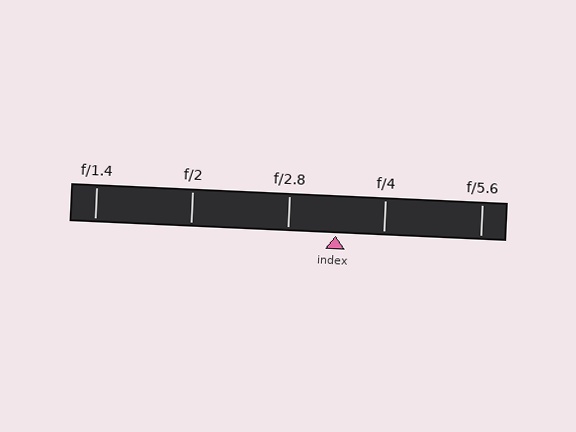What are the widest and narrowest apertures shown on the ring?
The widest aperture shown is f/1.4 and the narrowest is f/5.6.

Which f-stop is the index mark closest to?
The index mark is closest to f/4.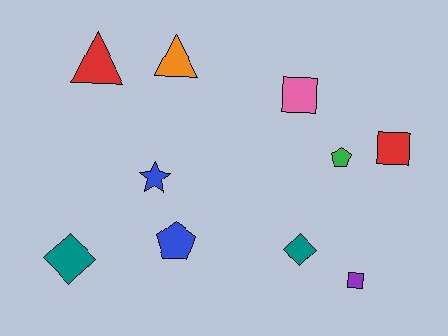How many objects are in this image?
There are 10 objects.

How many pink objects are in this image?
There is 1 pink object.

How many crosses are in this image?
There are no crosses.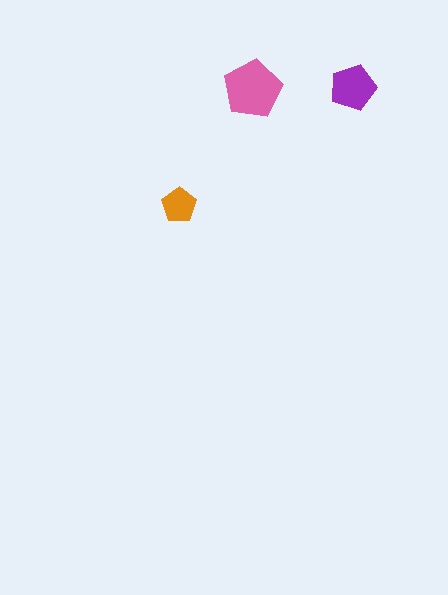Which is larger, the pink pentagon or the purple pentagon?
The pink one.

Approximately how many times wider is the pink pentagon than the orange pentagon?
About 1.5 times wider.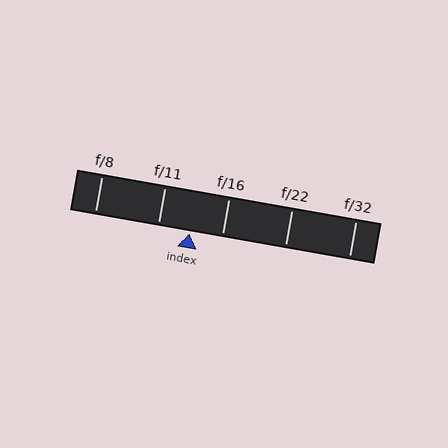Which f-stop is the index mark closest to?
The index mark is closest to f/11.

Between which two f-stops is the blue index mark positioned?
The index mark is between f/11 and f/16.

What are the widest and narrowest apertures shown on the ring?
The widest aperture shown is f/8 and the narrowest is f/32.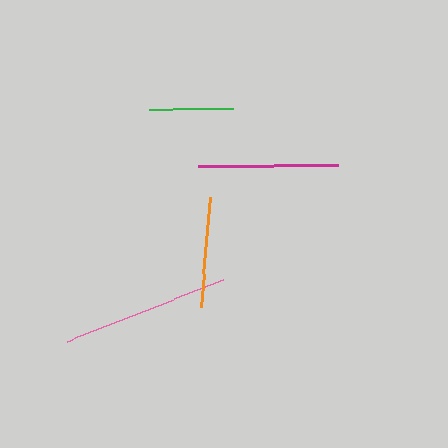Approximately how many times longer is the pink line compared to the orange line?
The pink line is approximately 1.5 times the length of the orange line.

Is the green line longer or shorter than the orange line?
The orange line is longer than the green line.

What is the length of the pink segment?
The pink segment is approximately 166 pixels long.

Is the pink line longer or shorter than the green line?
The pink line is longer than the green line.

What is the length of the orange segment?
The orange segment is approximately 111 pixels long.